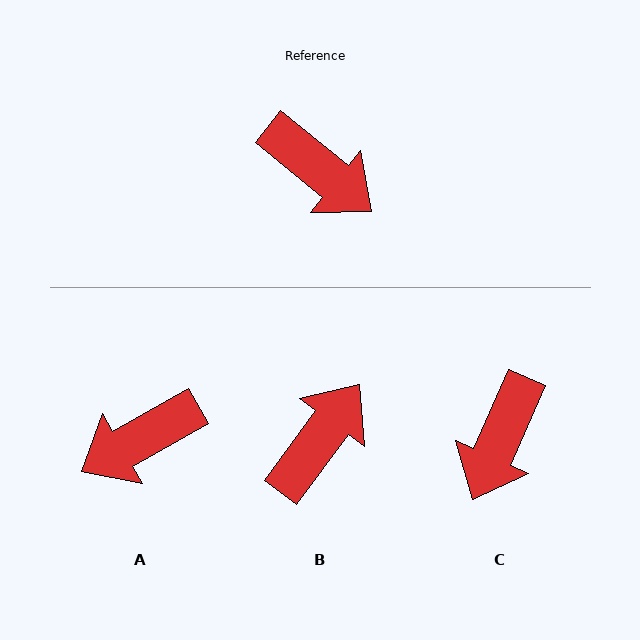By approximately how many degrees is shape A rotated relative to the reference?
Approximately 111 degrees clockwise.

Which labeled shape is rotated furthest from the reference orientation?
A, about 111 degrees away.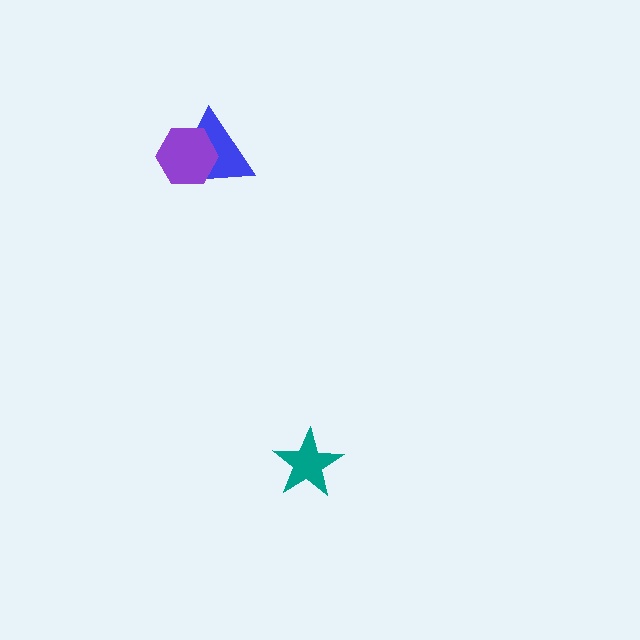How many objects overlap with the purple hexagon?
1 object overlaps with the purple hexagon.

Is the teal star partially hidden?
No, no other shape covers it.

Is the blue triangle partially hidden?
Yes, it is partially covered by another shape.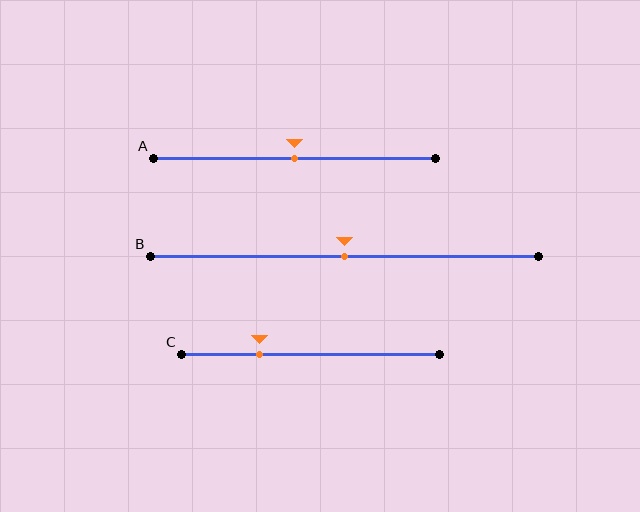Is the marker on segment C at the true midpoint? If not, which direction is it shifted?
No, the marker on segment C is shifted to the left by about 20% of the segment length.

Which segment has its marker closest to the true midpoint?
Segment A has its marker closest to the true midpoint.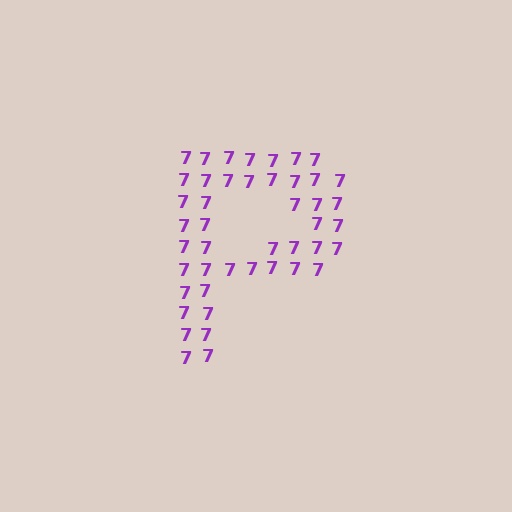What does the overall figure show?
The overall figure shows the letter P.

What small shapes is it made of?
It is made of small digit 7's.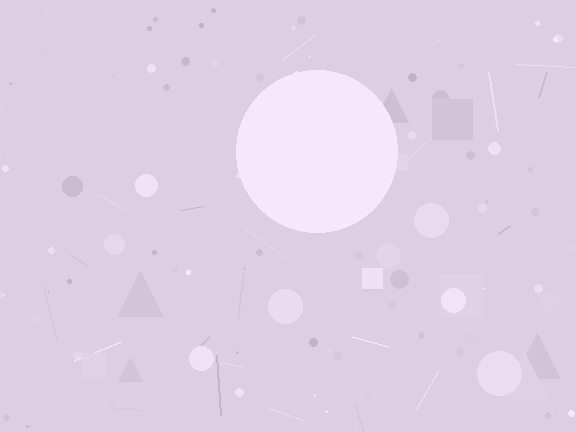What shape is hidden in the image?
A circle is hidden in the image.